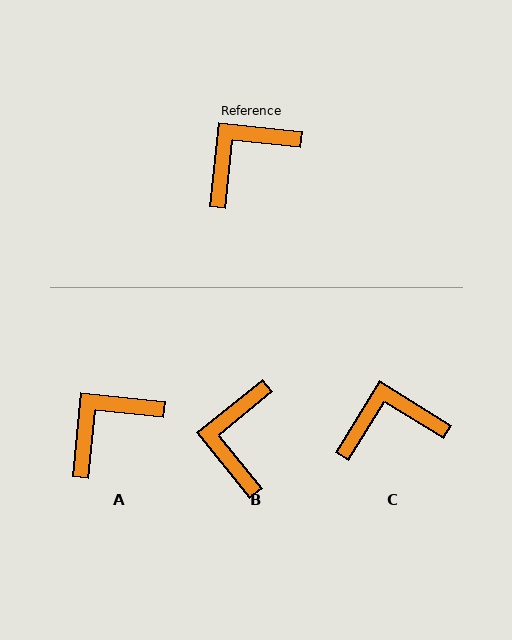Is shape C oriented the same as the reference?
No, it is off by about 26 degrees.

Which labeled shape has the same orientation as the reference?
A.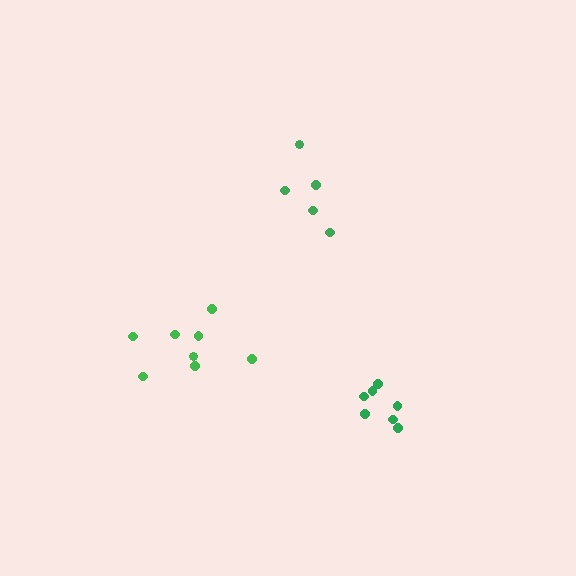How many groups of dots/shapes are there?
There are 3 groups.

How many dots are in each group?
Group 1: 8 dots, Group 2: 5 dots, Group 3: 7 dots (20 total).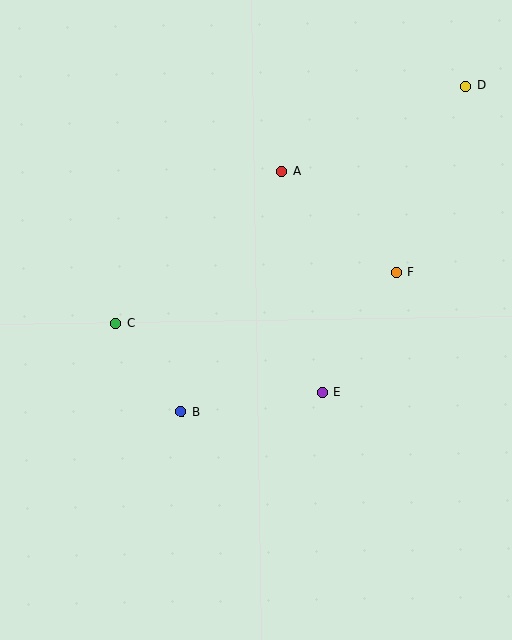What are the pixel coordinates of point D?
Point D is at (466, 86).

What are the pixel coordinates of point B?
Point B is at (181, 412).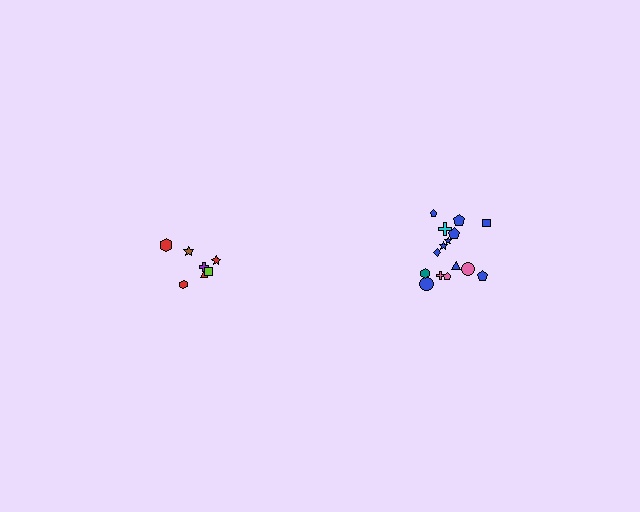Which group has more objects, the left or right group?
The right group.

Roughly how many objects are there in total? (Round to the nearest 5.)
Roughly 20 objects in total.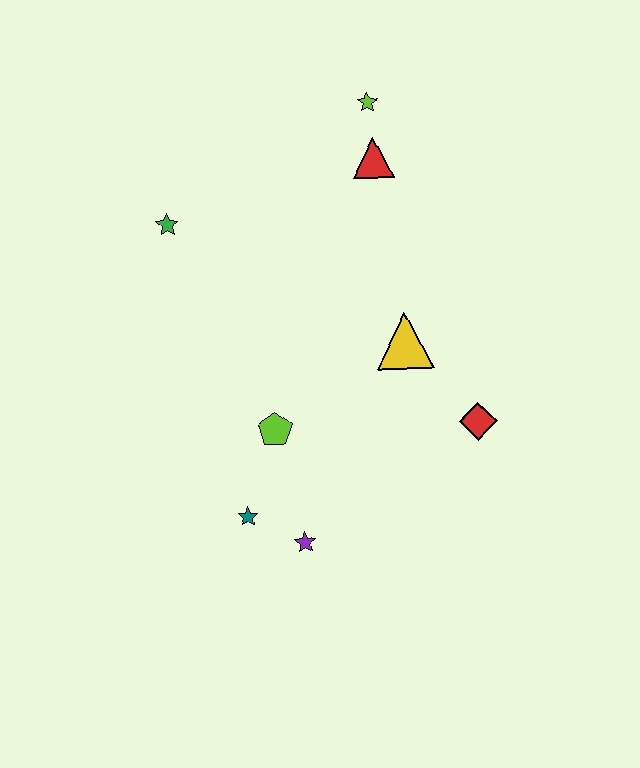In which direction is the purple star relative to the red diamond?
The purple star is to the left of the red diamond.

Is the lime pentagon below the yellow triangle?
Yes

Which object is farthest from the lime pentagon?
The lime star is farthest from the lime pentagon.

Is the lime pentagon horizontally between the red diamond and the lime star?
No